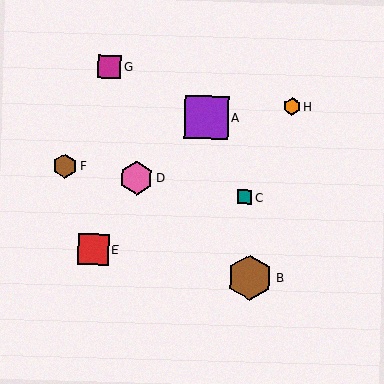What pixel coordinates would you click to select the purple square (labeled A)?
Click at (206, 117) to select the purple square A.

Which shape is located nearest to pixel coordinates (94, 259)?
The red square (labeled E) at (93, 249) is nearest to that location.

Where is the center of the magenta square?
The center of the magenta square is at (109, 67).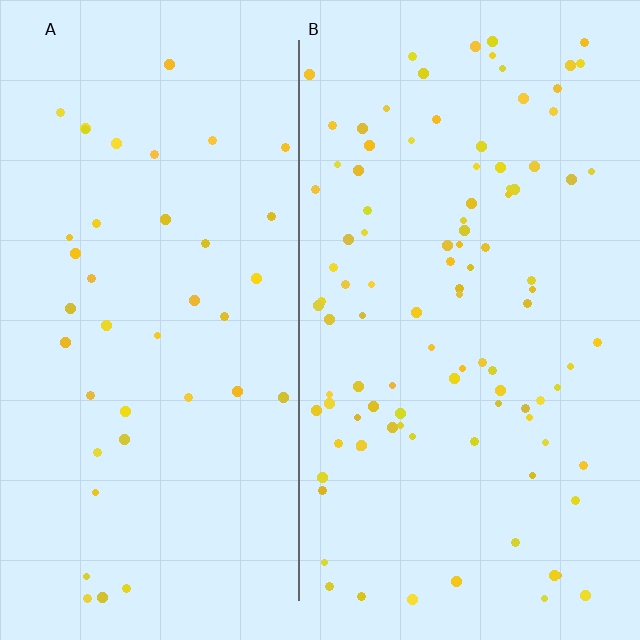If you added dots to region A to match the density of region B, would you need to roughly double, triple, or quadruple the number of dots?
Approximately double.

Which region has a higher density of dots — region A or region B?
B (the right).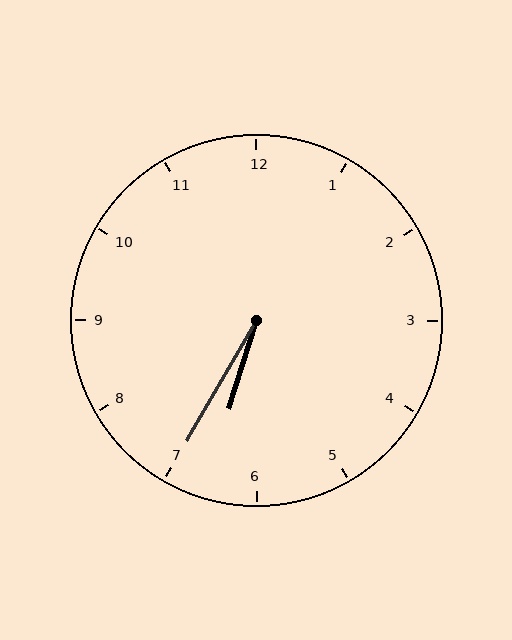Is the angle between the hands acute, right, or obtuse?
It is acute.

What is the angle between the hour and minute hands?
Approximately 12 degrees.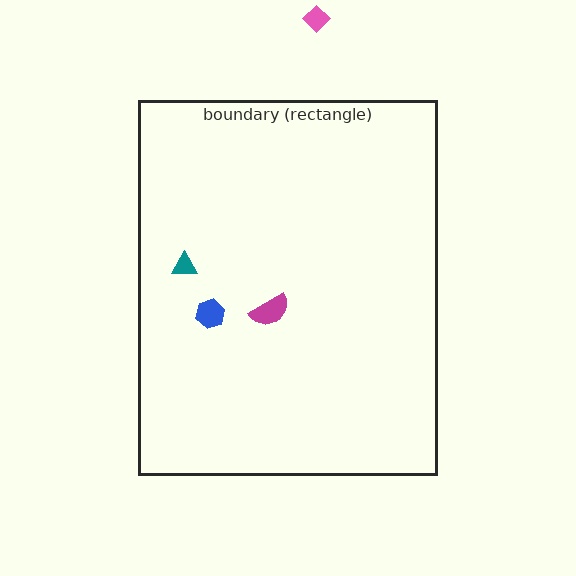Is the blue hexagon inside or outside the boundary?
Inside.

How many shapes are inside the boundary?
3 inside, 1 outside.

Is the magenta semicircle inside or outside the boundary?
Inside.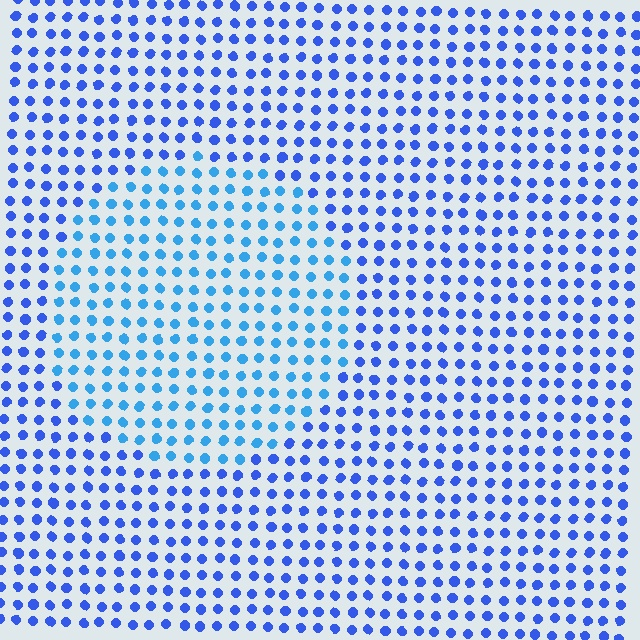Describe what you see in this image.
The image is filled with small blue elements in a uniform arrangement. A circle-shaped region is visible where the elements are tinted to a slightly different hue, forming a subtle color boundary.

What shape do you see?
I see a circle.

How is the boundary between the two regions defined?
The boundary is defined purely by a slight shift in hue (about 25 degrees). Spacing, size, and orientation are identical on both sides.